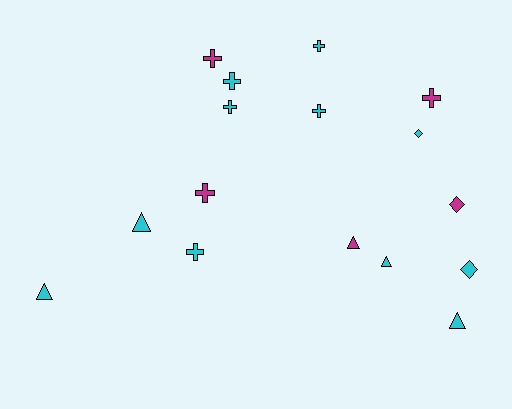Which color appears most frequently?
Cyan, with 11 objects.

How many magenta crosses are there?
There are 3 magenta crosses.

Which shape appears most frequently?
Cross, with 8 objects.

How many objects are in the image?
There are 16 objects.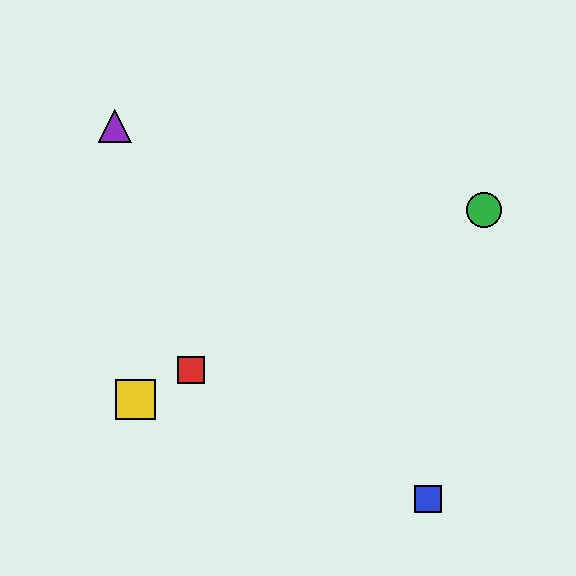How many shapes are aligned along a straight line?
3 shapes (the red square, the green circle, the yellow square) are aligned along a straight line.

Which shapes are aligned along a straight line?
The red square, the green circle, the yellow square are aligned along a straight line.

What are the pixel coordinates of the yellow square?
The yellow square is at (135, 400).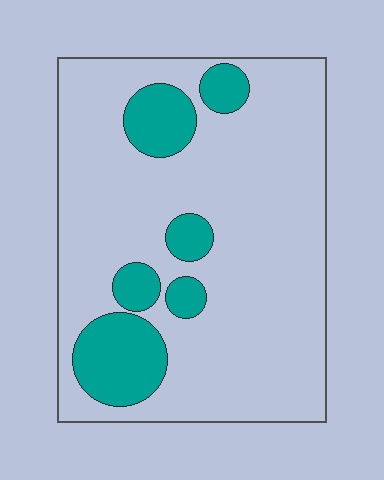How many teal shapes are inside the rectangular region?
6.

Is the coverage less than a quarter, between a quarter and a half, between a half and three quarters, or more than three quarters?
Less than a quarter.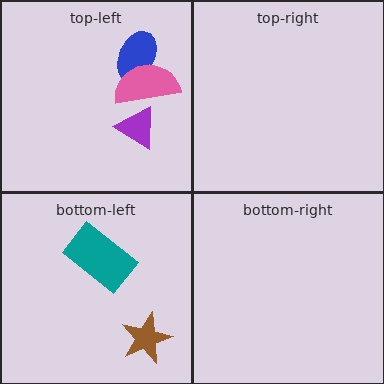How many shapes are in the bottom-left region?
2.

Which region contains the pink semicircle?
The top-left region.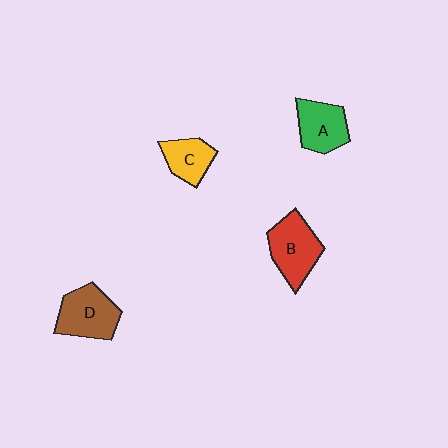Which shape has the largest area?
Shape B (red).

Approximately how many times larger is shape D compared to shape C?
Approximately 1.5 times.